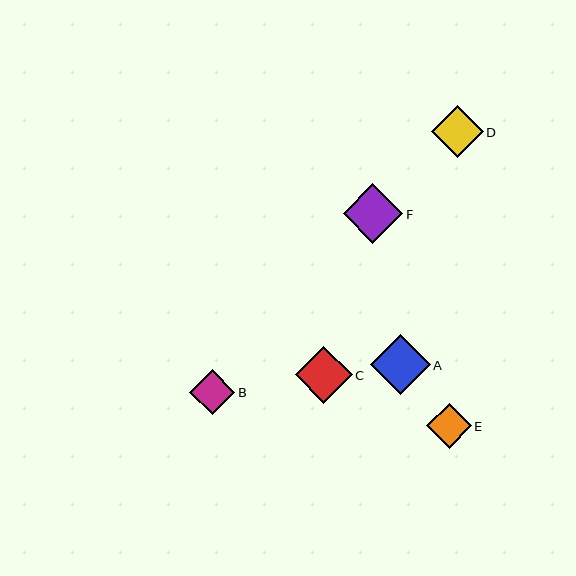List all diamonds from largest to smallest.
From largest to smallest: F, A, C, D, B, E.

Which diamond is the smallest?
Diamond E is the smallest with a size of approximately 45 pixels.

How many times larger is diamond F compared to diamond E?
Diamond F is approximately 1.3 times the size of diamond E.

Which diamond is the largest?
Diamond F is the largest with a size of approximately 60 pixels.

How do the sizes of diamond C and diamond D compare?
Diamond C and diamond D are approximately the same size.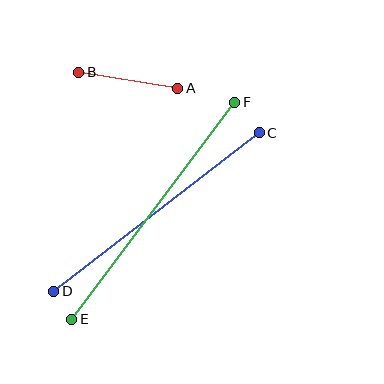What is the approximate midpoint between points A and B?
The midpoint is at approximately (128, 80) pixels.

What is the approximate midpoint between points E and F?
The midpoint is at approximately (153, 211) pixels.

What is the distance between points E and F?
The distance is approximately 271 pixels.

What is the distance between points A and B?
The distance is approximately 100 pixels.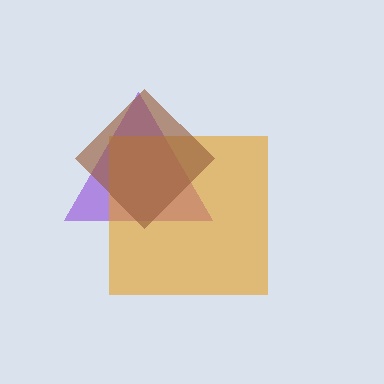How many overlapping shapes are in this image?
There are 3 overlapping shapes in the image.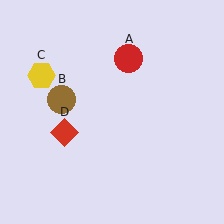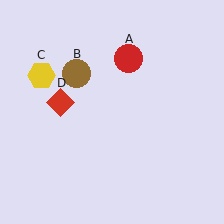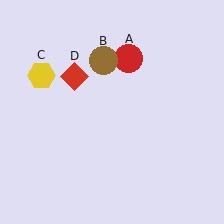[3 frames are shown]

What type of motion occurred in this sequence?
The brown circle (object B), red diamond (object D) rotated clockwise around the center of the scene.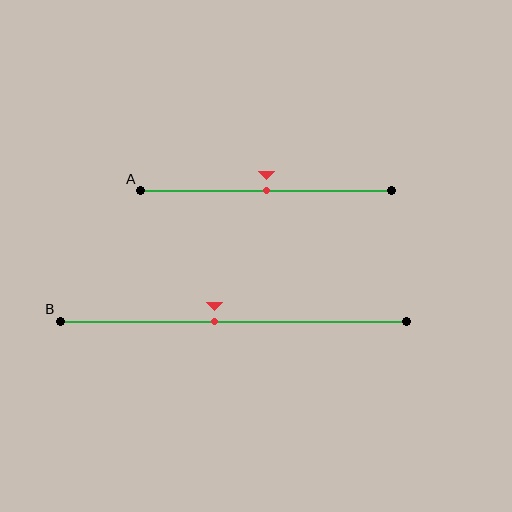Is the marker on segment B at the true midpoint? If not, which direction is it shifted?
No, the marker on segment B is shifted to the left by about 5% of the segment length.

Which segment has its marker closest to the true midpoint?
Segment A has its marker closest to the true midpoint.